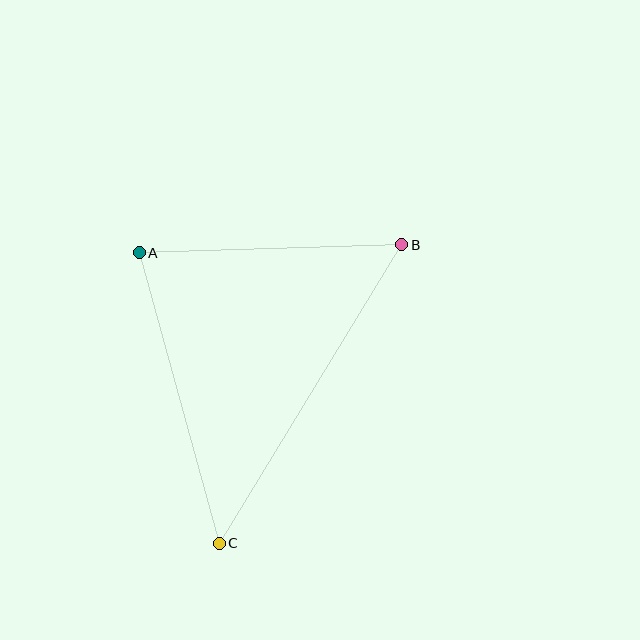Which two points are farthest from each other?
Points B and C are farthest from each other.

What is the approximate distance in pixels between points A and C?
The distance between A and C is approximately 301 pixels.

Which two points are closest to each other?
Points A and B are closest to each other.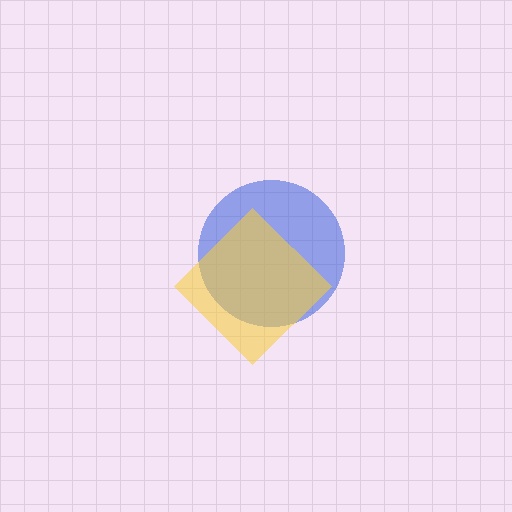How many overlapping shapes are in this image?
There are 2 overlapping shapes in the image.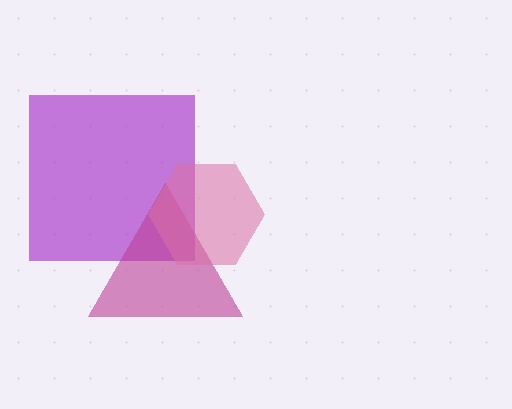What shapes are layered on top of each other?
The layered shapes are: a purple square, a magenta triangle, a pink hexagon.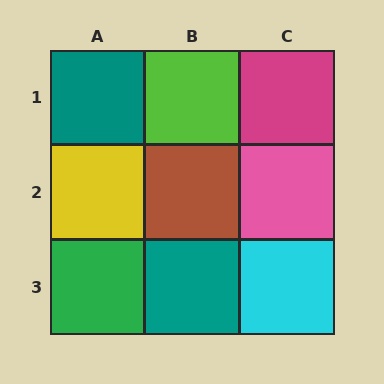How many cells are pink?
1 cell is pink.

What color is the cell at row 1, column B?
Lime.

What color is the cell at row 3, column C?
Cyan.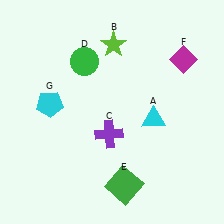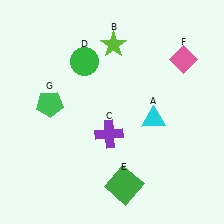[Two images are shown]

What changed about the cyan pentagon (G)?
In Image 1, G is cyan. In Image 2, it changed to green.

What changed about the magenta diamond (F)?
In Image 1, F is magenta. In Image 2, it changed to pink.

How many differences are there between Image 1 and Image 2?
There are 2 differences between the two images.